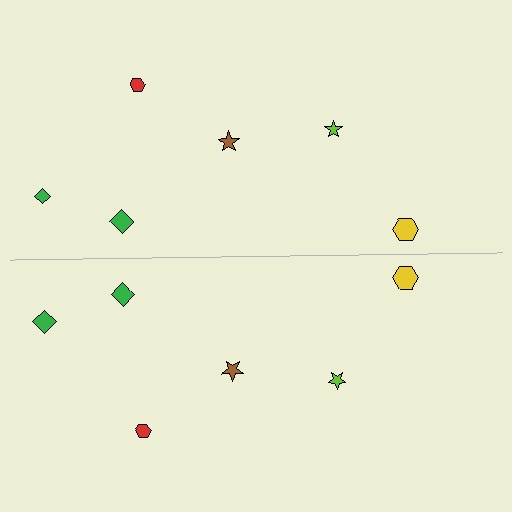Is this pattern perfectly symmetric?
No, the pattern is not perfectly symmetric. The green diamond on the bottom side has a different size than its mirror counterpart.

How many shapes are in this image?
There are 12 shapes in this image.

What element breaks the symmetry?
The green diamond on the bottom side has a different size than its mirror counterpart.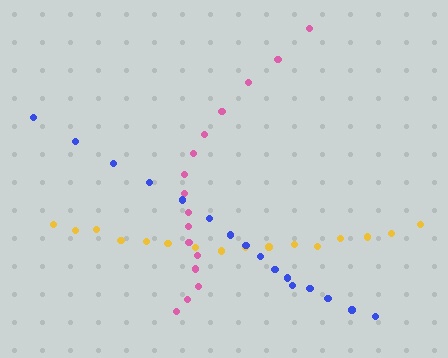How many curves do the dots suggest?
There are 3 distinct paths.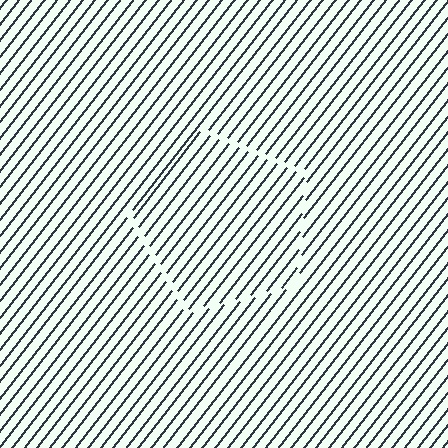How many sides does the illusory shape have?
5 sides — the line-ends trace a pentagon.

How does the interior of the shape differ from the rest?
The interior of the shape contains the same grating, shifted by half a period — the contour is defined by the phase discontinuity where line-ends from the inner and outer gratings abut.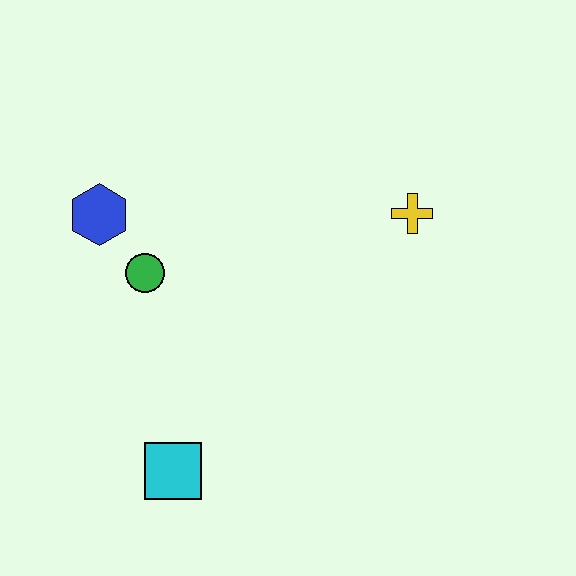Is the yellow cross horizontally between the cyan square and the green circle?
No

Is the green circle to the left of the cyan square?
Yes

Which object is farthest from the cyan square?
The yellow cross is farthest from the cyan square.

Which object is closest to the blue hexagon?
The green circle is closest to the blue hexagon.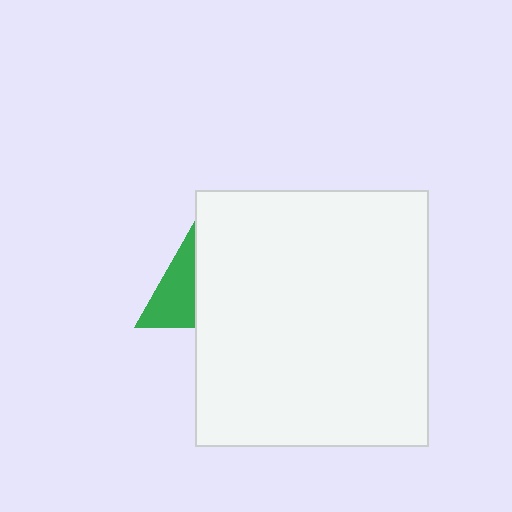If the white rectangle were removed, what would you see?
You would see the complete green triangle.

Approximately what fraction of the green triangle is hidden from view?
Roughly 58% of the green triangle is hidden behind the white rectangle.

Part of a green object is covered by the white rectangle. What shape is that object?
It is a triangle.